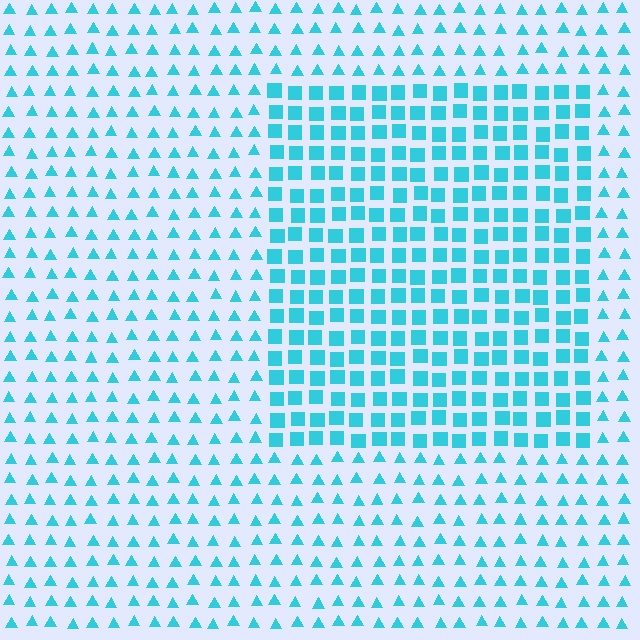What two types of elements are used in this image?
The image uses squares inside the rectangle region and triangles outside it.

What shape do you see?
I see a rectangle.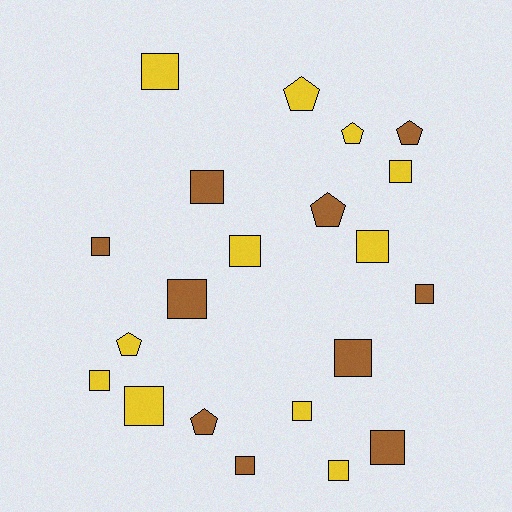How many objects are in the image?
There are 21 objects.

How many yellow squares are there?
There are 8 yellow squares.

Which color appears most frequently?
Yellow, with 11 objects.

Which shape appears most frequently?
Square, with 15 objects.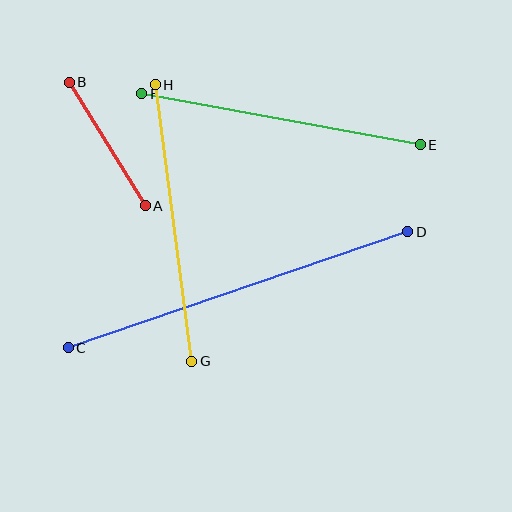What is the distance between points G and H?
The distance is approximately 279 pixels.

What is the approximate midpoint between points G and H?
The midpoint is at approximately (173, 223) pixels.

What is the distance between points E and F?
The distance is approximately 283 pixels.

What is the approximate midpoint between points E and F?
The midpoint is at approximately (281, 119) pixels.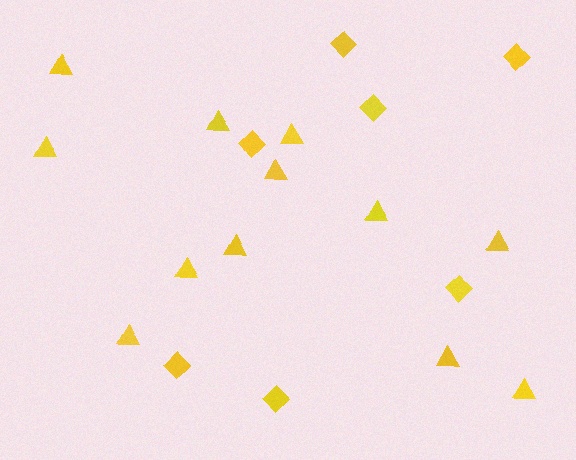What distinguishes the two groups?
There are 2 groups: one group of triangles (12) and one group of diamonds (7).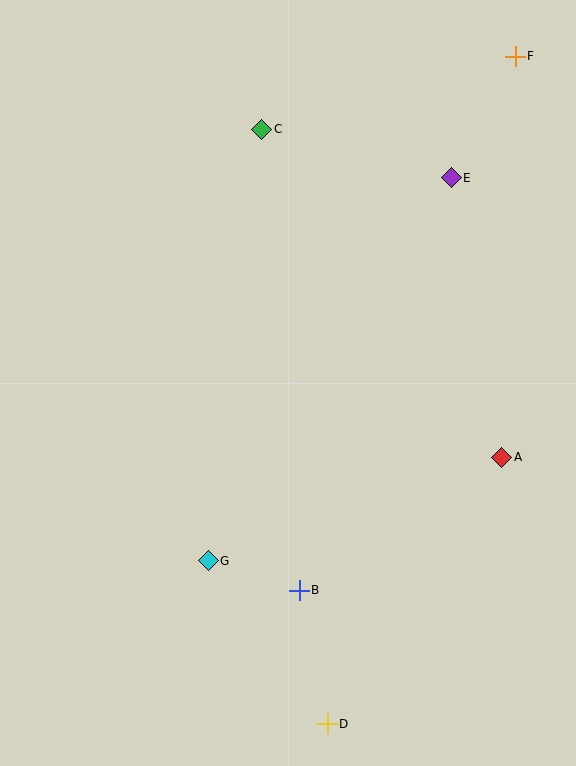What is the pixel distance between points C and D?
The distance between C and D is 598 pixels.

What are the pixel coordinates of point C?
Point C is at (262, 129).